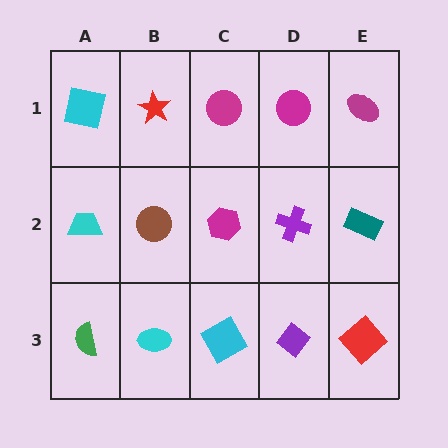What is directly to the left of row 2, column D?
A magenta hexagon.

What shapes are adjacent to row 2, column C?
A magenta circle (row 1, column C), a cyan square (row 3, column C), a brown circle (row 2, column B), a purple cross (row 2, column D).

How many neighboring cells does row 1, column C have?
3.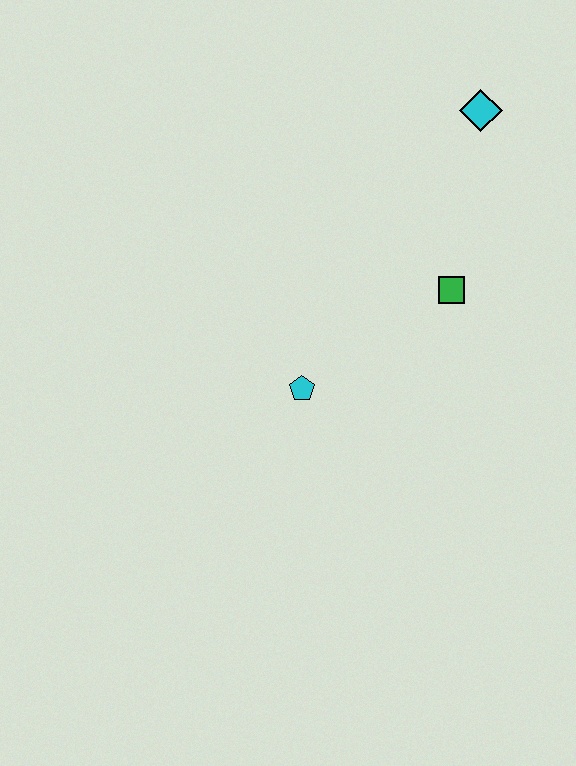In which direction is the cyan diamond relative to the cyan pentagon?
The cyan diamond is above the cyan pentagon.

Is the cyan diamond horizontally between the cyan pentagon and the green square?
No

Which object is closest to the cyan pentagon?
The green square is closest to the cyan pentagon.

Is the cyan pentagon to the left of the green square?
Yes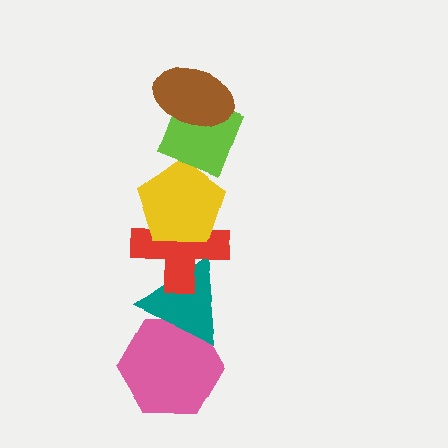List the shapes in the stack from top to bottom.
From top to bottom: the brown ellipse, the lime diamond, the yellow pentagon, the red cross, the teal triangle, the pink hexagon.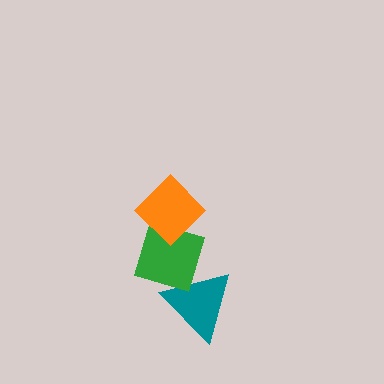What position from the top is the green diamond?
The green diamond is 2nd from the top.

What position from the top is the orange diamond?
The orange diamond is 1st from the top.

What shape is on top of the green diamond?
The orange diamond is on top of the green diamond.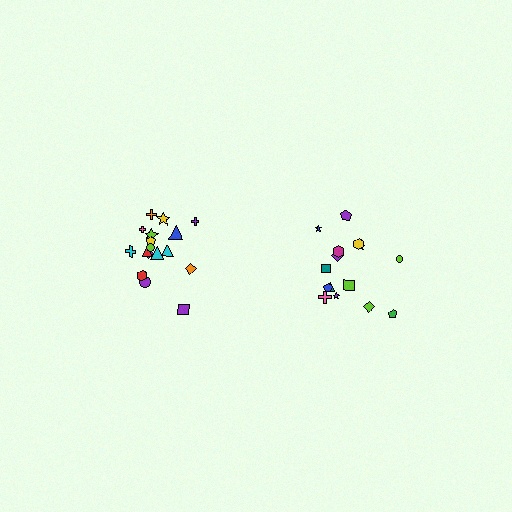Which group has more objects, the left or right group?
The left group.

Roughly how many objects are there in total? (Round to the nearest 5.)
Roughly 35 objects in total.